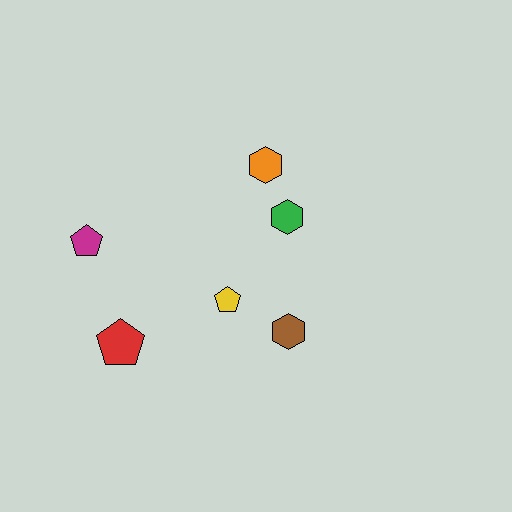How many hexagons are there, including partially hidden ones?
There are 3 hexagons.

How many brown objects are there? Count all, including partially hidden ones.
There is 1 brown object.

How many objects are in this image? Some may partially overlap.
There are 6 objects.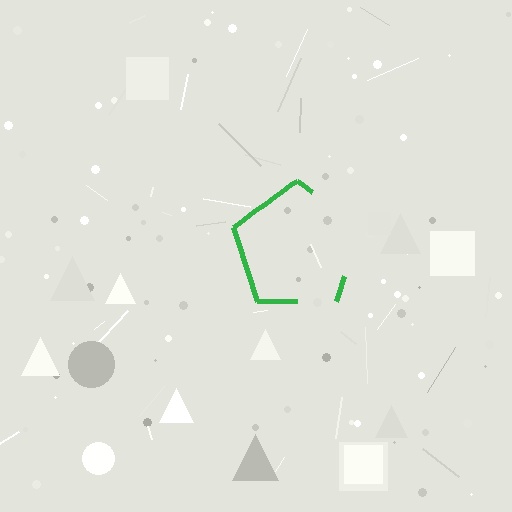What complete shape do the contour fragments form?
The contour fragments form a pentagon.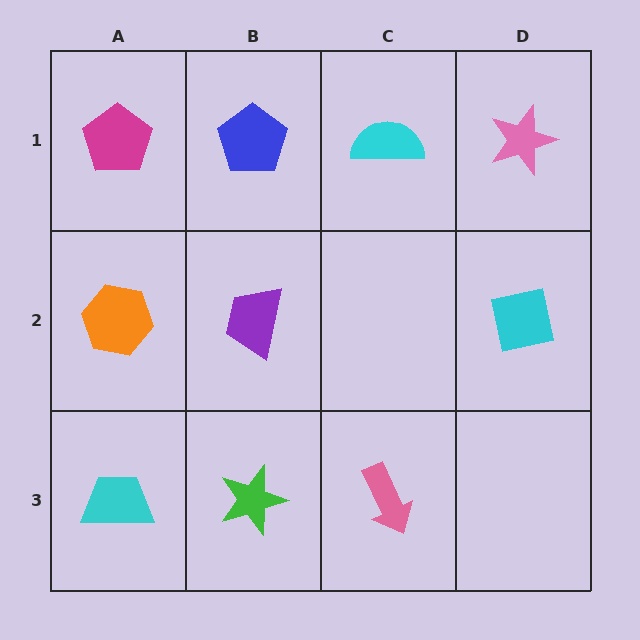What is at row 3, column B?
A green star.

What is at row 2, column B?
A purple trapezoid.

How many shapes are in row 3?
3 shapes.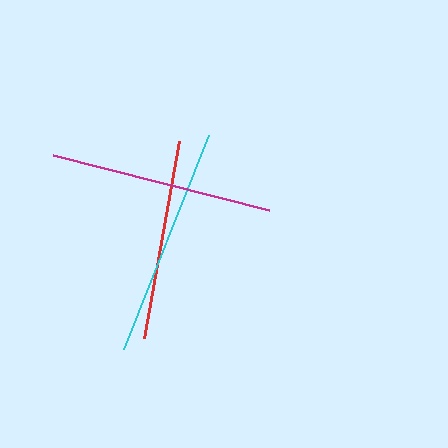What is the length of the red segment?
The red segment is approximately 199 pixels long.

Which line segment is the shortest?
The red line is the shortest at approximately 199 pixels.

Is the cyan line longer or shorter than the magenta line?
The cyan line is longer than the magenta line.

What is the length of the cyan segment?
The cyan segment is approximately 230 pixels long.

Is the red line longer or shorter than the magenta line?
The magenta line is longer than the red line.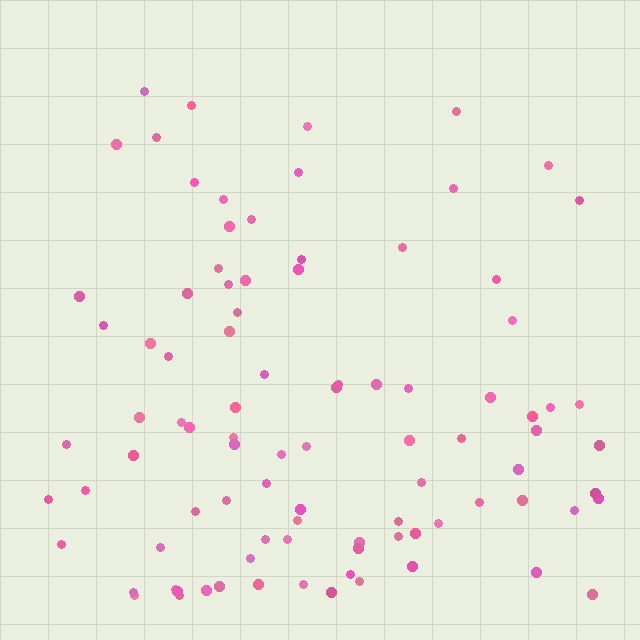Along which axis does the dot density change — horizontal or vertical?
Vertical.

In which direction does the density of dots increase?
From top to bottom, with the bottom side densest.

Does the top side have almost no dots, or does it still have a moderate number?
Still a moderate number, just noticeably fewer than the bottom.